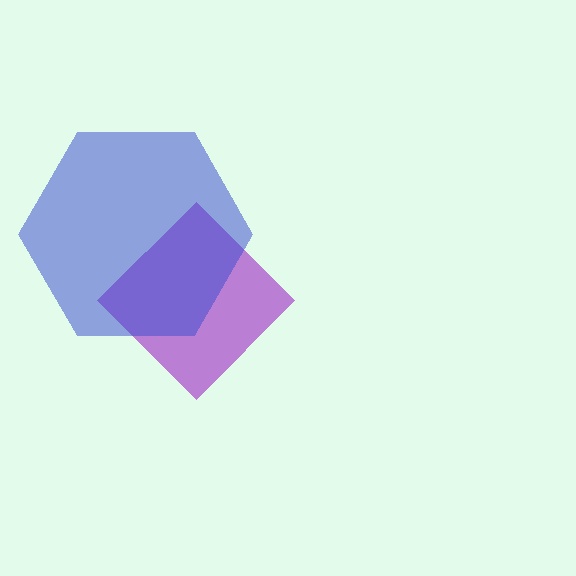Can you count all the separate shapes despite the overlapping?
Yes, there are 2 separate shapes.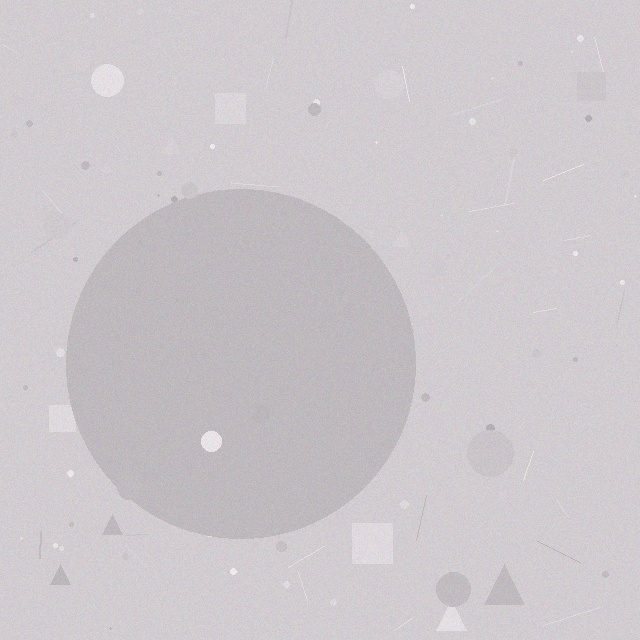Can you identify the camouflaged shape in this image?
The camouflaged shape is a circle.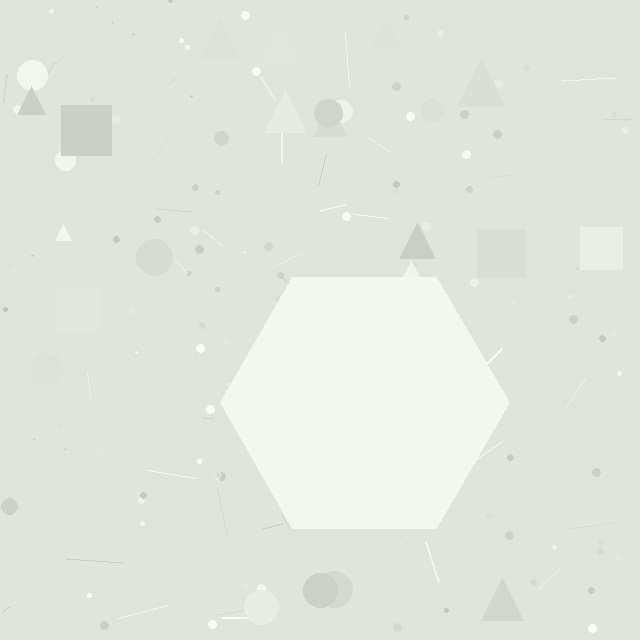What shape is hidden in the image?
A hexagon is hidden in the image.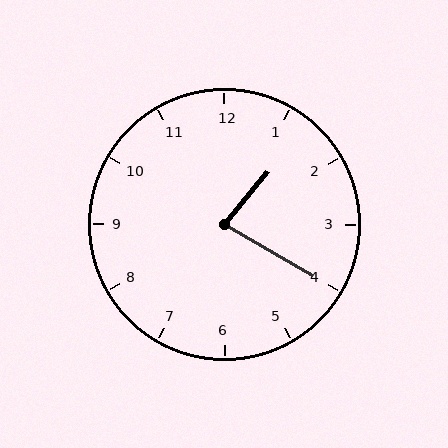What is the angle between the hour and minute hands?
Approximately 80 degrees.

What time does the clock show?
1:20.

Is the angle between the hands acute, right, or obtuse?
It is acute.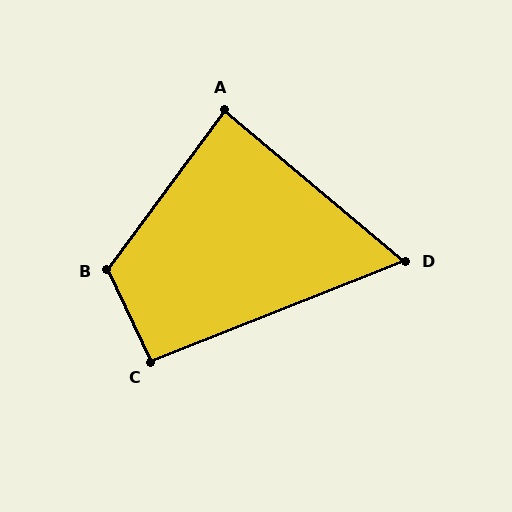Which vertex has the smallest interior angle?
D, at approximately 62 degrees.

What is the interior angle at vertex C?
Approximately 94 degrees (approximately right).